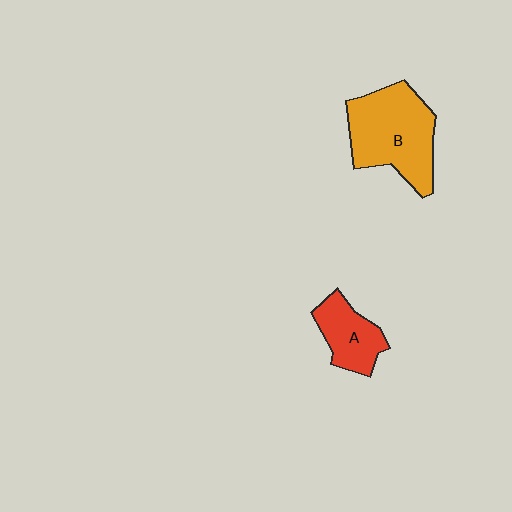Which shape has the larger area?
Shape B (orange).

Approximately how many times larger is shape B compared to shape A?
Approximately 1.9 times.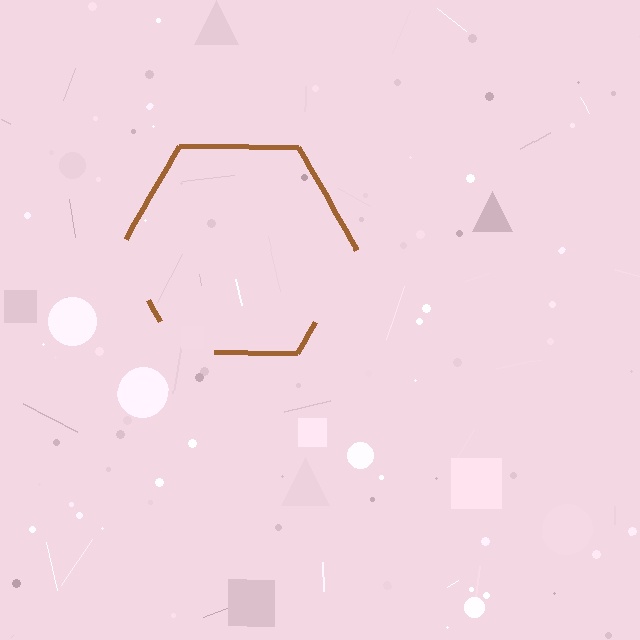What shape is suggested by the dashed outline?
The dashed outline suggests a hexagon.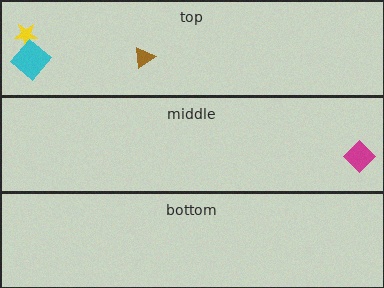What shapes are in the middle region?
The magenta diamond.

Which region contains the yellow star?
The top region.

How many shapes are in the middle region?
1.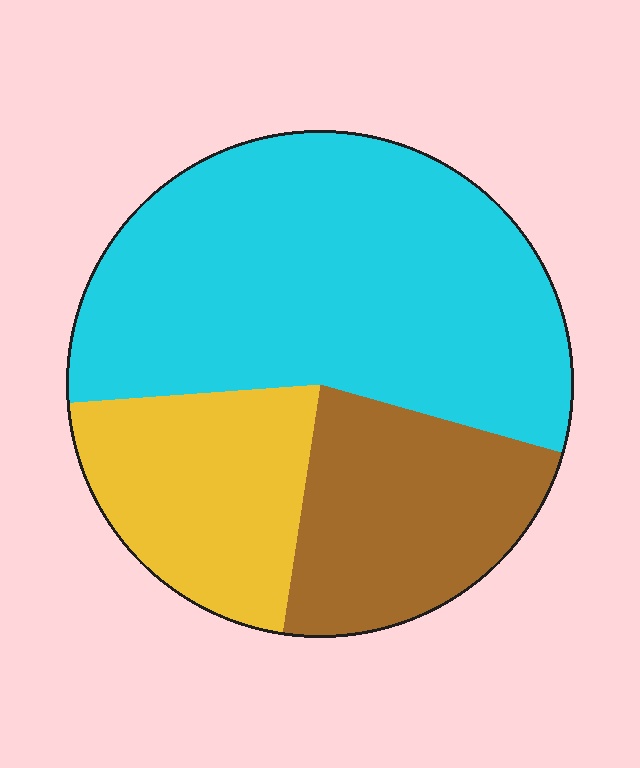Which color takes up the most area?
Cyan, at roughly 55%.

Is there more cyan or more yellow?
Cyan.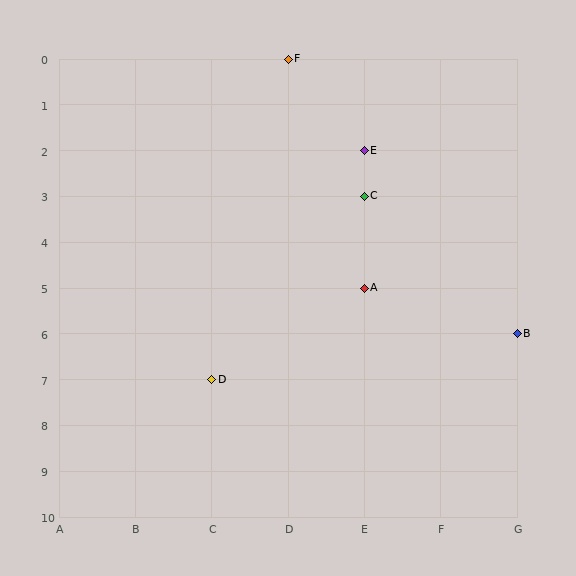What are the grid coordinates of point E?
Point E is at grid coordinates (E, 2).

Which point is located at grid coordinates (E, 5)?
Point A is at (E, 5).